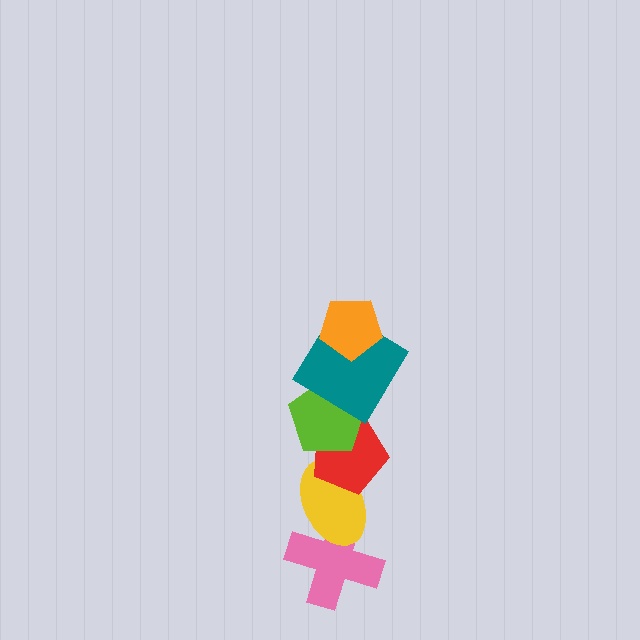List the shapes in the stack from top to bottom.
From top to bottom: the orange pentagon, the teal diamond, the lime pentagon, the red pentagon, the yellow ellipse, the pink cross.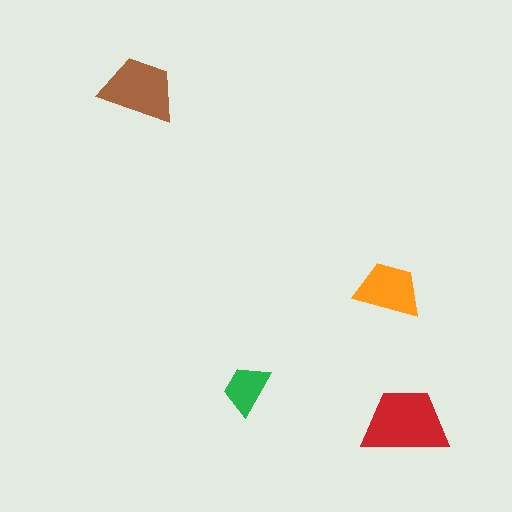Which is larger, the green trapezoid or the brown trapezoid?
The brown one.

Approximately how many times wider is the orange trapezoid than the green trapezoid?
About 1.5 times wider.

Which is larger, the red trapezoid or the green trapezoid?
The red one.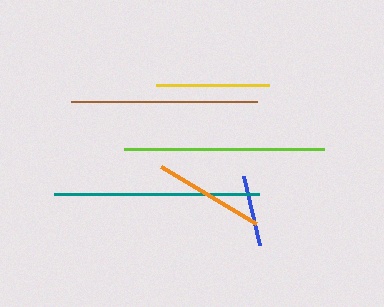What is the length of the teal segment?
The teal segment is approximately 205 pixels long.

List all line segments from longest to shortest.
From longest to shortest: teal, lime, brown, yellow, orange, blue.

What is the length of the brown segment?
The brown segment is approximately 187 pixels long.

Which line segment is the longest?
The teal line is the longest at approximately 205 pixels.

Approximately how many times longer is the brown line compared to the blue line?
The brown line is approximately 2.6 times the length of the blue line.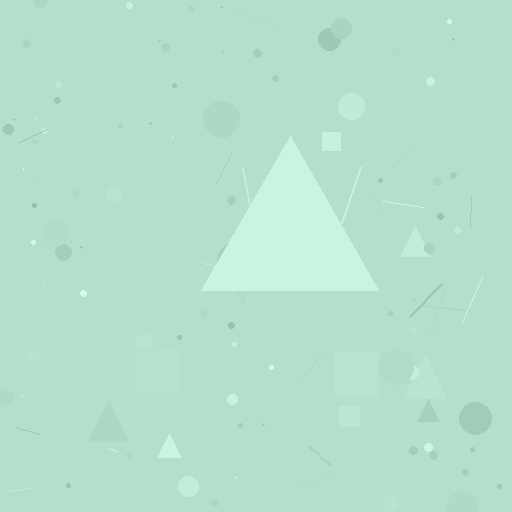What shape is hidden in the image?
A triangle is hidden in the image.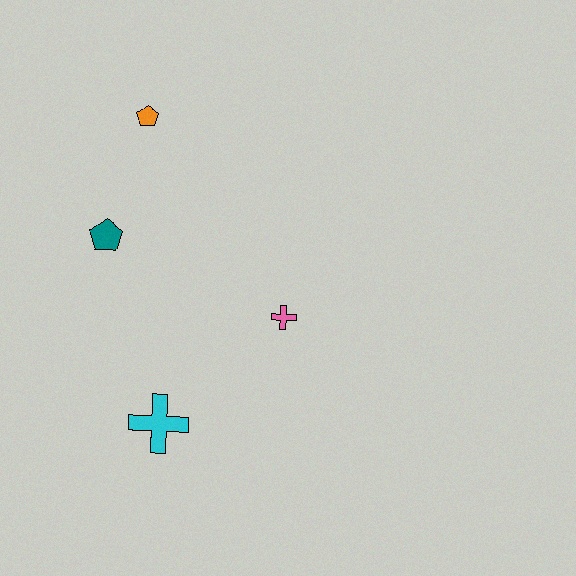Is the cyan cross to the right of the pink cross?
No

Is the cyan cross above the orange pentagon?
No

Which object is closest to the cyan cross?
The pink cross is closest to the cyan cross.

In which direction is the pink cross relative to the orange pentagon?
The pink cross is below the orange pentagon.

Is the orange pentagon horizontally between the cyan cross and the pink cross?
No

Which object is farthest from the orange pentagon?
The cyan cross is farthest from the orange pentagon.